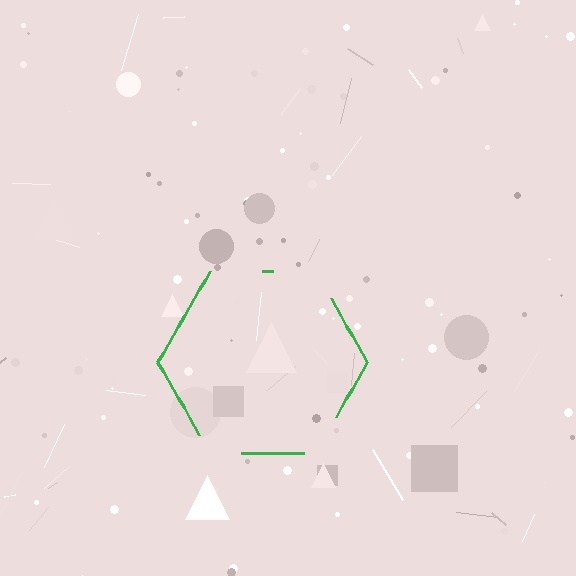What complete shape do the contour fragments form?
The contour fragments form a hexagon.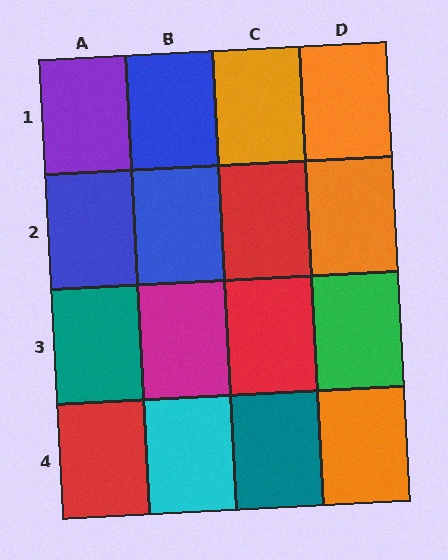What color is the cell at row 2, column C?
Red.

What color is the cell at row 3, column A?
Teal.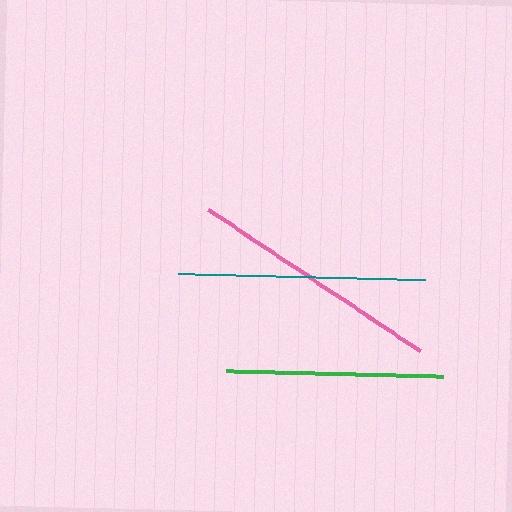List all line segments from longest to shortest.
From longest to shortest: pink, teal, green.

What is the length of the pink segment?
The pink segment is approximately 254 pixels long.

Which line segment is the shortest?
The green line is the shortest at approximately 218 pixels.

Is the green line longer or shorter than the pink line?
The pink line is longer than the green line.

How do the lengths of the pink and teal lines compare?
The pink and teal lines are approximately the same length.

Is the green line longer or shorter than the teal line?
The teal line is longer than the green line.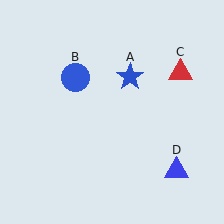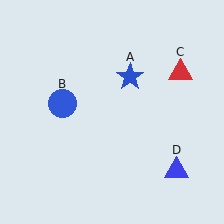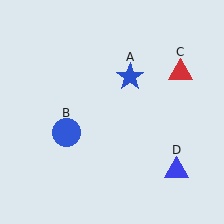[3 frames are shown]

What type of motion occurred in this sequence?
The blue circle (object B) rotated counterclockwise around the center of the scene.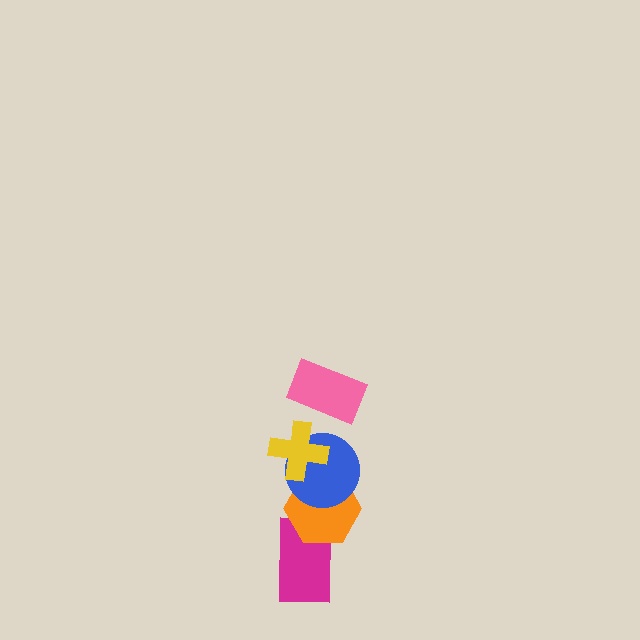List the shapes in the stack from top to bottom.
From top to bottom: the pink rectangle, the yellow cross, the blue circle, the orange hexagon, the magenta rectangle.